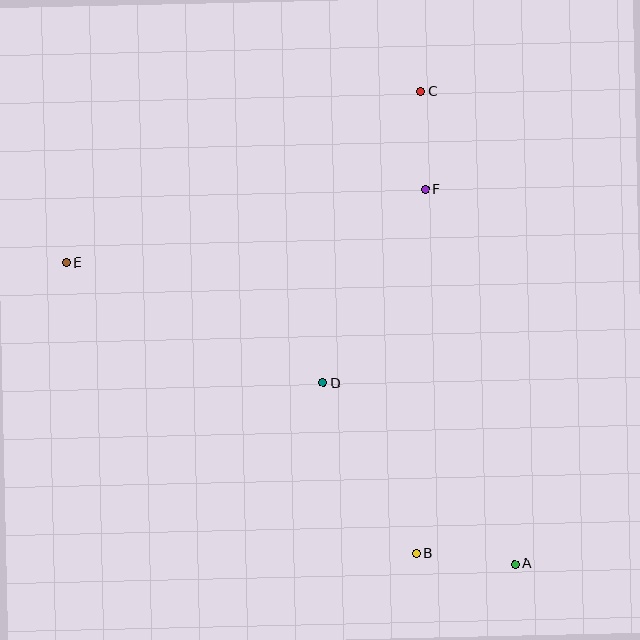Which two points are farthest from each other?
Points A and E are farthest from each other.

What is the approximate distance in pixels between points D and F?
The distance between D and F is approximately 219 pixels.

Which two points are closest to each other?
Points C and F are closest to each other.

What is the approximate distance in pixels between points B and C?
The distance between B and C is approximately 462 pixels.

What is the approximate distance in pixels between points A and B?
The distance between A and B is approximately 99 pixels.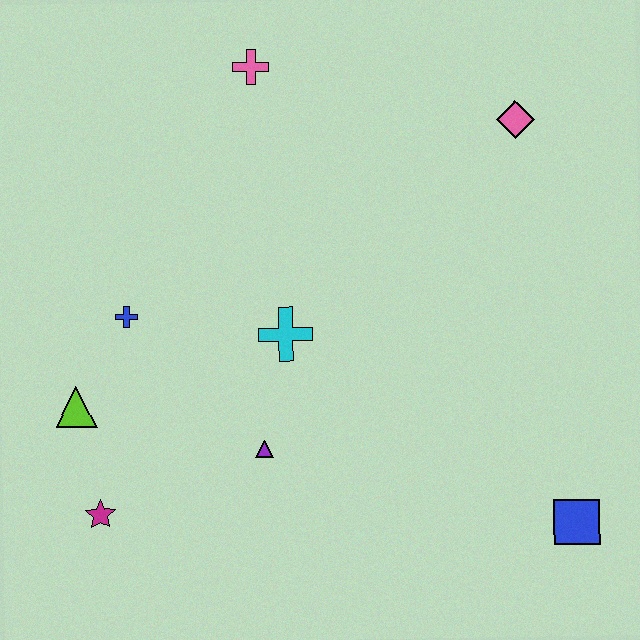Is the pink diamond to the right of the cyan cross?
Yes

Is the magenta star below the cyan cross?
Yes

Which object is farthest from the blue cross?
The blue square is farthest from the blue cross.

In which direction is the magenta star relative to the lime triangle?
The magenta star is below the lime triangle.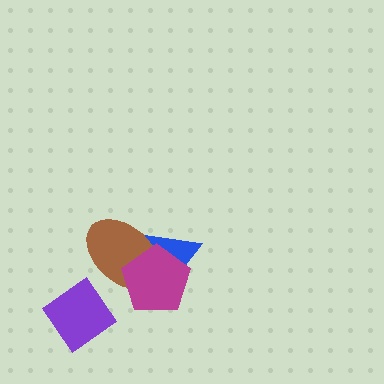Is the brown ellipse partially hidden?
Yes, it is partially covered by another shape.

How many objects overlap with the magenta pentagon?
2 objects overlap with the magenta pentagon.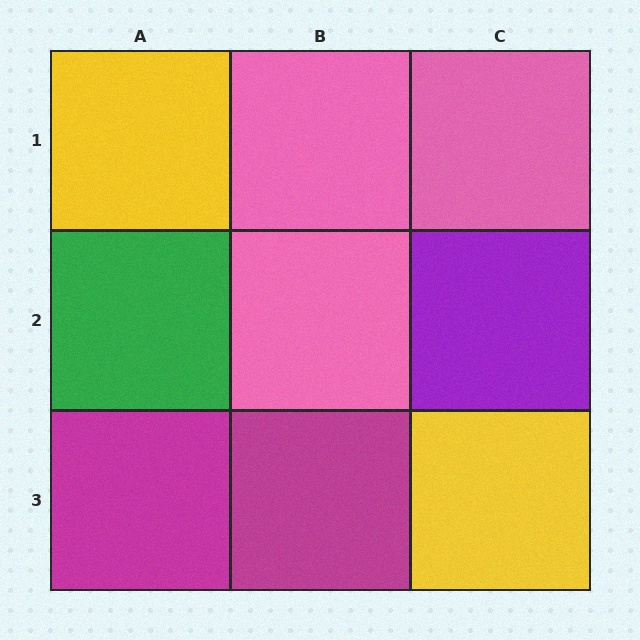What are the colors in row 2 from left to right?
Green, pink, purple.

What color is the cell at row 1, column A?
Yellow.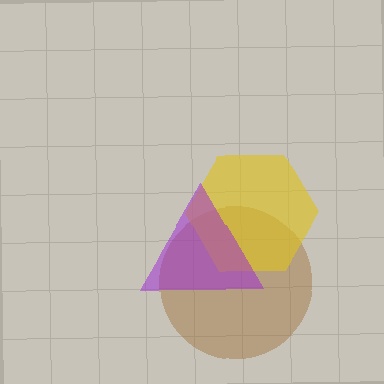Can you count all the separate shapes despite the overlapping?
Yes, there are 3 separate shapes.